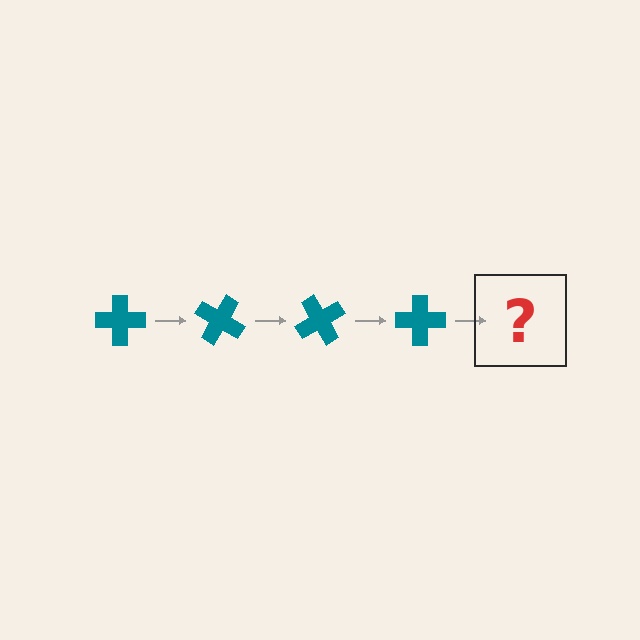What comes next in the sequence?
The next element should be a teal cross rotated 120 degrees.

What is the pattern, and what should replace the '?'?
The pattern is that the cross rotates 30 degrees each step. The '?' should be a teal cross rotated 120 degrees.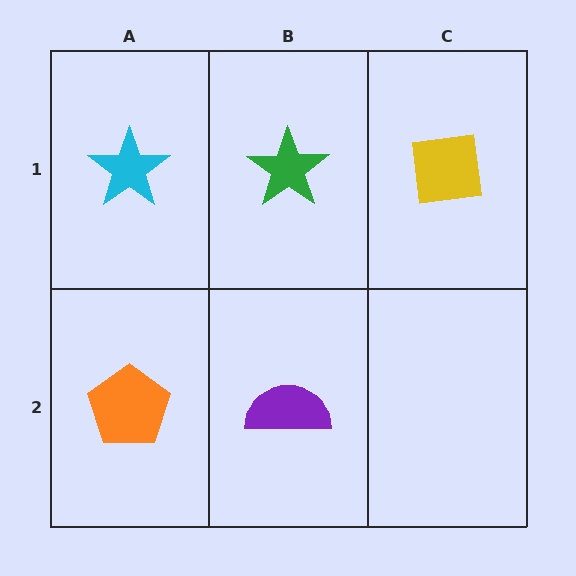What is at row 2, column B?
A purple semicircle.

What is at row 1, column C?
A yellow square.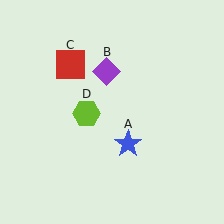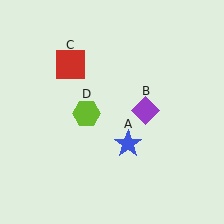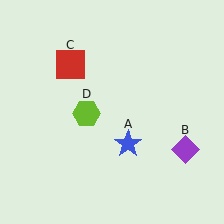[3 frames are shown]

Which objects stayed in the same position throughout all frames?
Blue star (object A) and red square (object C) and lime hexagon (object D) remained stationary.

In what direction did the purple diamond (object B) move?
The purple diamond (object B) moved down and to the right.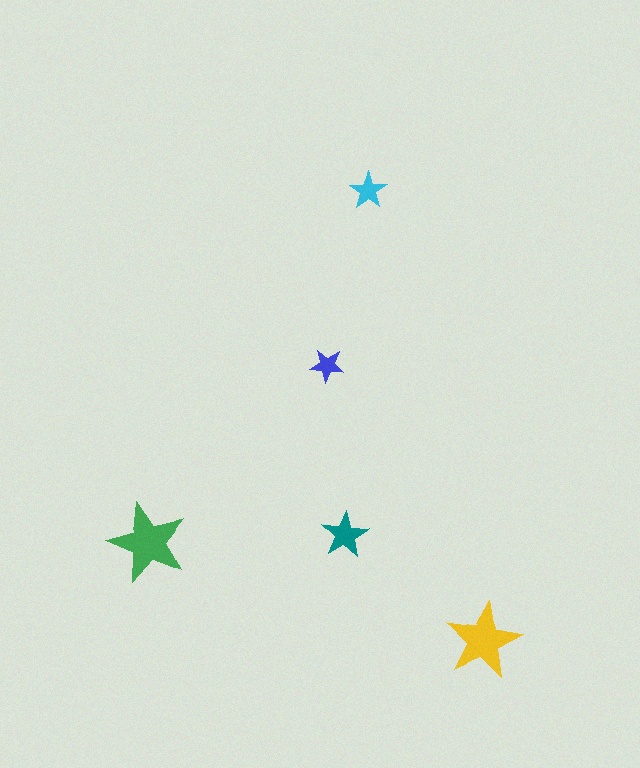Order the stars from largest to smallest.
the green one, the yellow one, the teal one, the cyan one, the blue one.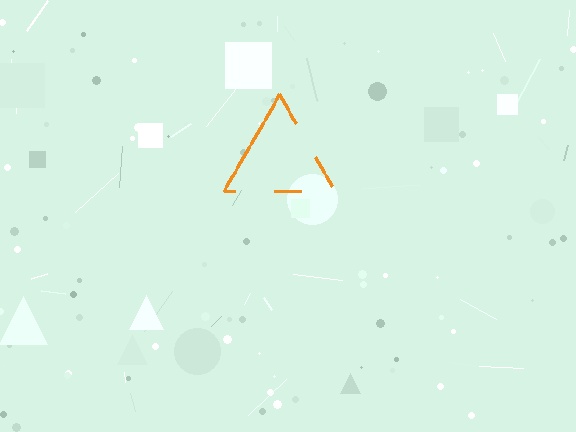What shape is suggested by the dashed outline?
The dashed outline suggests a triangle.